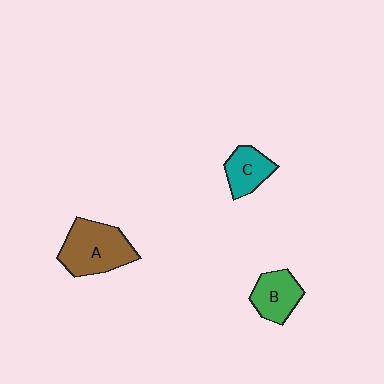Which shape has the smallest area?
Shape C (teal).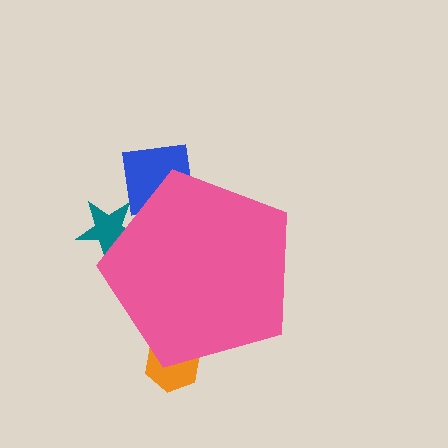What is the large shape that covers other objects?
A pink pentagon.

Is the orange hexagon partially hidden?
Yes, the orange hexagon is partially hidden behind the pink pentagon.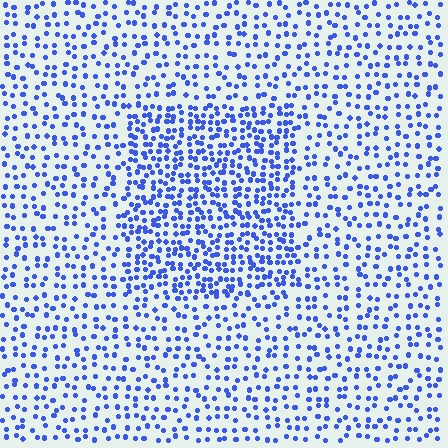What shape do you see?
I see a rectangle.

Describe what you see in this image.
The image contains small blue elements arranged at two different densities. A rectangle-shaped region is visible where the elements are more densely packed than the surrounding area.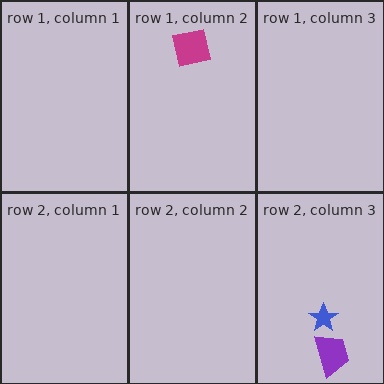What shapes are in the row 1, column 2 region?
The magenta square.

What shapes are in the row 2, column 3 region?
The purple trapezoid, the blue star.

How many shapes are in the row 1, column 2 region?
1.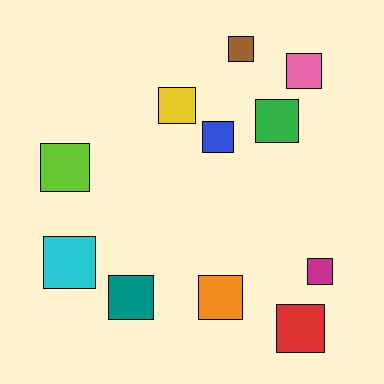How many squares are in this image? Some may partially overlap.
There are 11 squares.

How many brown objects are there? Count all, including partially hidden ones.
There is 1 brown object.